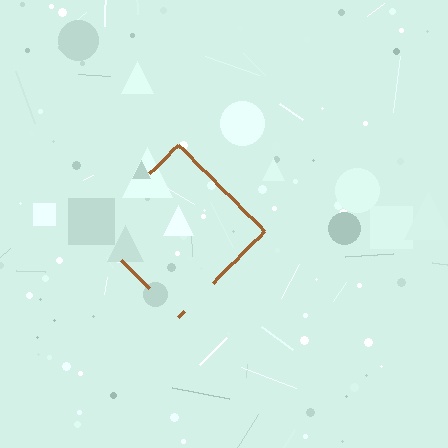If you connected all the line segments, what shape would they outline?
They would outline a diamond.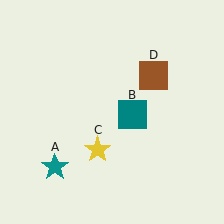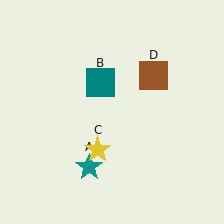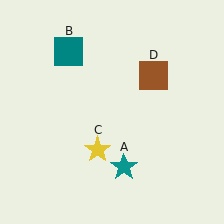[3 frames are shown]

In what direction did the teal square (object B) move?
The teal square (object B) moved up and to the left.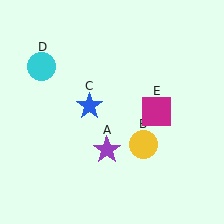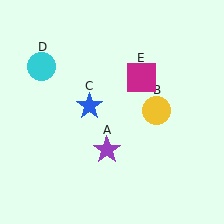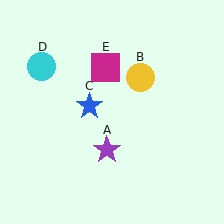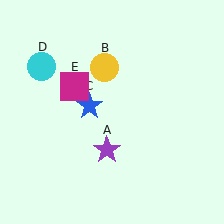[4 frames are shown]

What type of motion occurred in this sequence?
The yellow circle (object B), magenta square (object E) rotated counterclockwise around the center of the scene.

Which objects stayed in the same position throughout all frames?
Purple star (object A) and blue star (object C) and cyan circle (object D) remained stationary.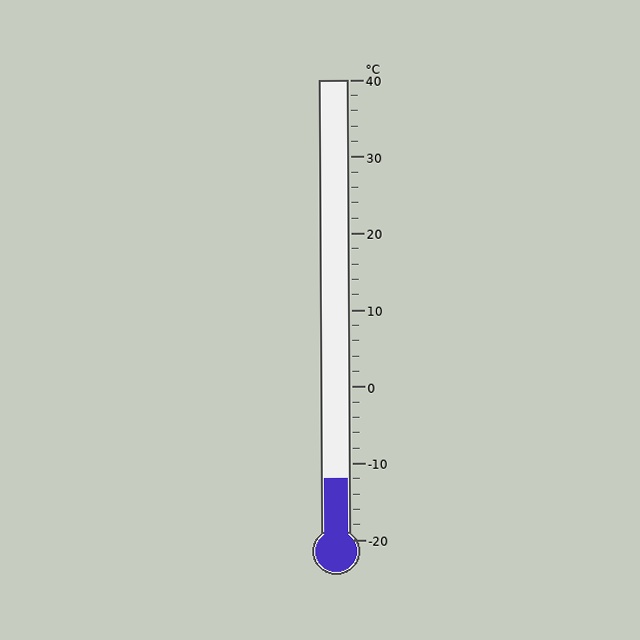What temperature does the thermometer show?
The thermometer shows approximately -12°C.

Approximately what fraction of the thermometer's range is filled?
The thermometer is filled to approximately 15% of its range.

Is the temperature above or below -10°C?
The temperature is below -10°C.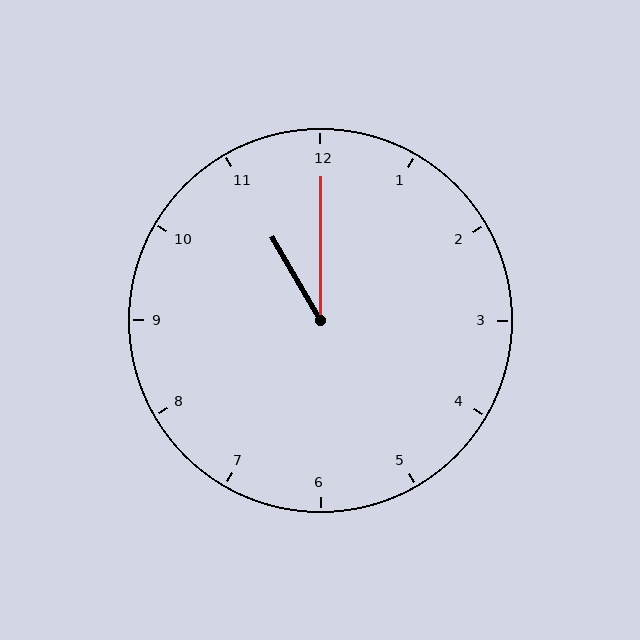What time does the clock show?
11:00.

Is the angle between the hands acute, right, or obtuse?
It is acute.